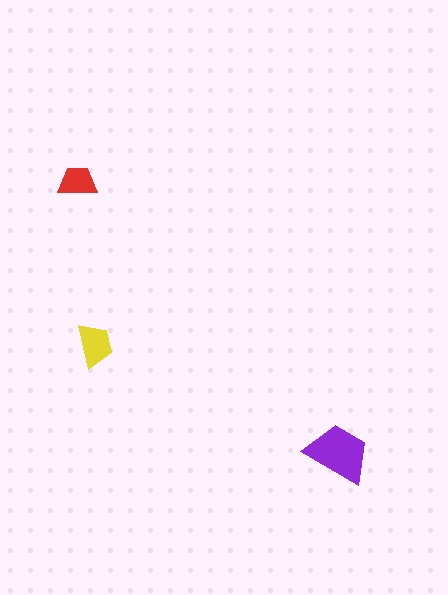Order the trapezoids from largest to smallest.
the purple one, the yellow one, the red one.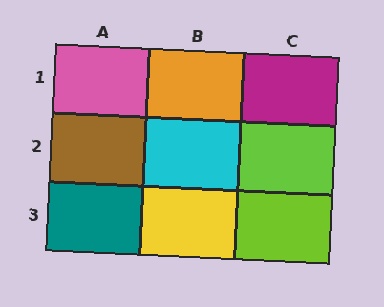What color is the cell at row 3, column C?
Lime.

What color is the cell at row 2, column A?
Brown.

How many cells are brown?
1 cell is brown.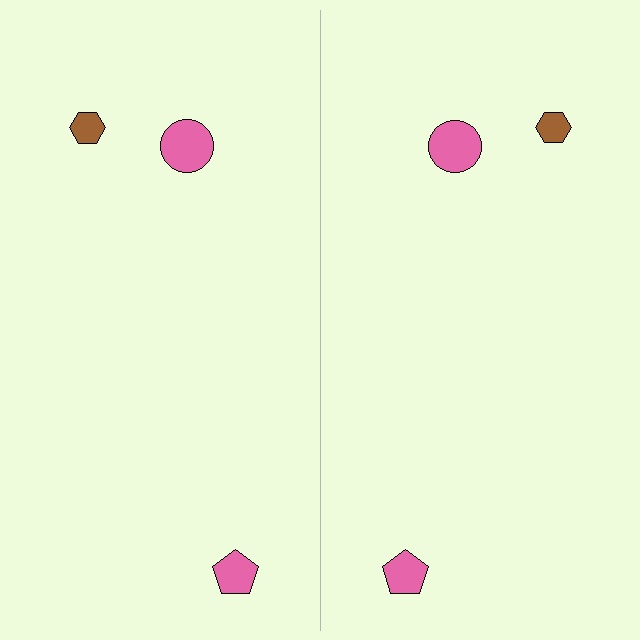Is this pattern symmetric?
Yes, this pattern has bilateral (reflection) symmetry.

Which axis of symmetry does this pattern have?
The pattern has a vertical axis of symmetry running through the center of the image.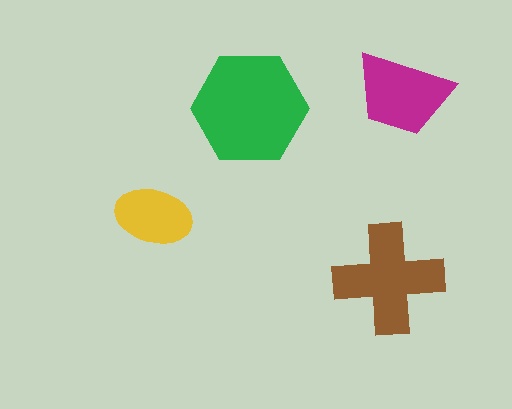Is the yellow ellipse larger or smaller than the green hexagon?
Smaller.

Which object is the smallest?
The yellow ellipse.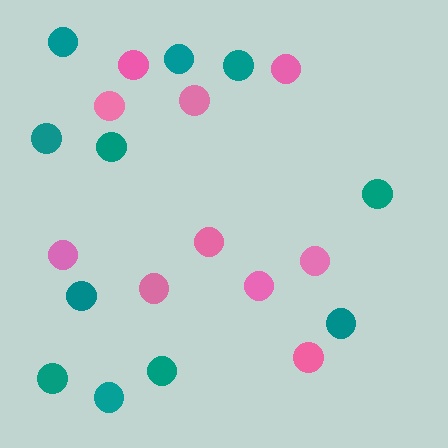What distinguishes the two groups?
There are 2 groups: one group of pink circles (10) and one group of teal circles (11).